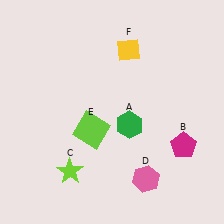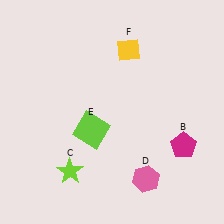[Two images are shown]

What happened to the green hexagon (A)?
The green hexagon (A) was removed in Image 2. It was in the bottom-right area of Image 1.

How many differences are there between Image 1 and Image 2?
There is 1 difference between the two images.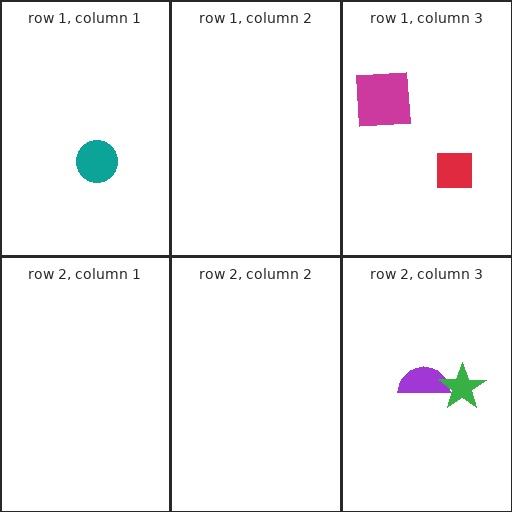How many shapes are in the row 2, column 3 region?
2.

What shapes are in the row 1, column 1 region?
The teal circle.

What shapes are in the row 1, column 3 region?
The magenta square, the red square.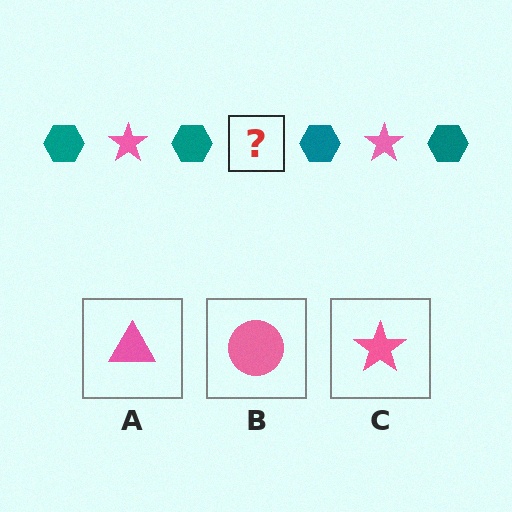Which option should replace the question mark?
Option C.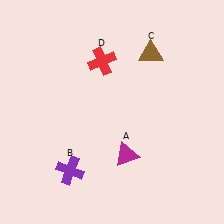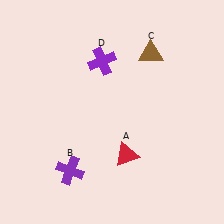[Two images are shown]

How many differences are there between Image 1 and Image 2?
There are 2 differences between the two images.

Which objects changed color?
A changed from magenta to red. D changed from red to purple.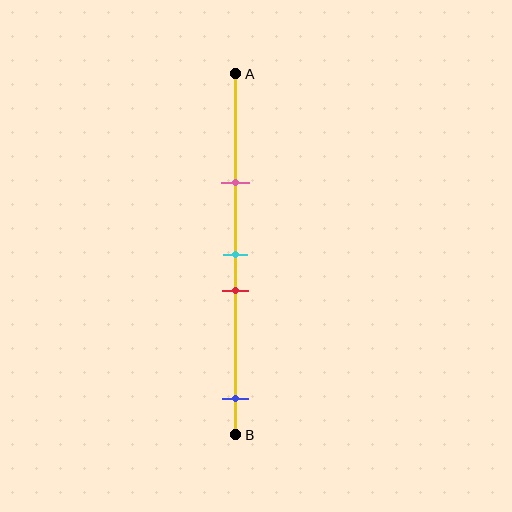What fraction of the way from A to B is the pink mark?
The pink mark is approximately 30% (0.3) of the way from A to B.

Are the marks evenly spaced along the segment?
No, the marks are not evenly spaced.